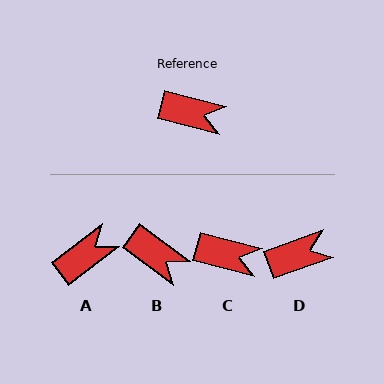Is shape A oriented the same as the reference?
No, it is off by about 52 degrees.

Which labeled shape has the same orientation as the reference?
C.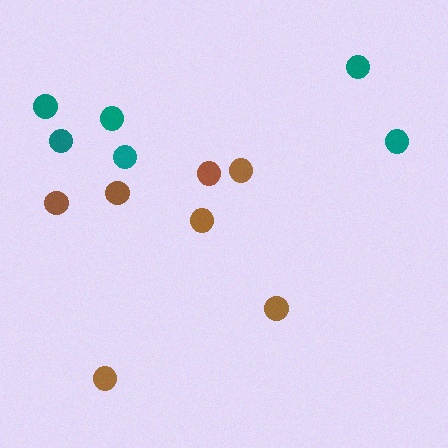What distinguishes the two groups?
There are 2 groups: one group of teal circles (6) and one group of brown circles (7).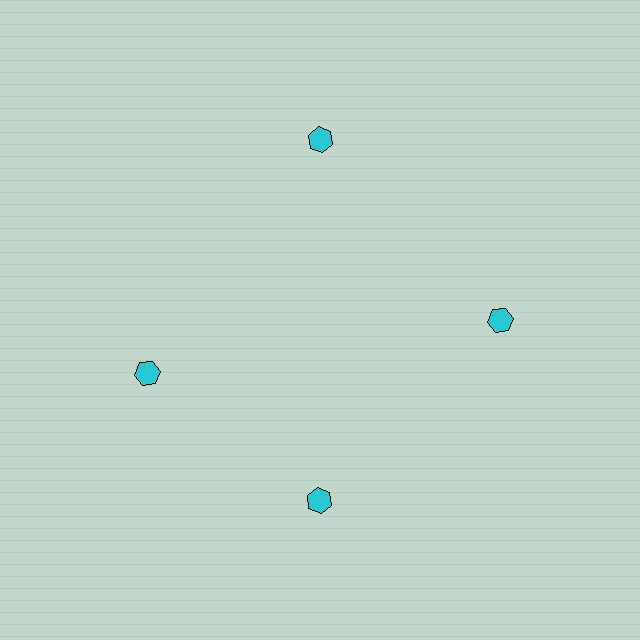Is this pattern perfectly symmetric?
No. The 4 cyan hexagons are arranged in a ring, but one element near the 9 o'clock position is rotated out of alignment along the ring, breaking the 4-fold rotational symmetry.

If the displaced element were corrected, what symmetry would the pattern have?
It would have 4-fold rotational symmetry — the pattern would map onto itself every 90 degrees.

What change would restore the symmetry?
The symmetry would be restored by rotating it back into even spacing with its neighbors so that all 4 hexagons sit at equal angles and equal distance from the center.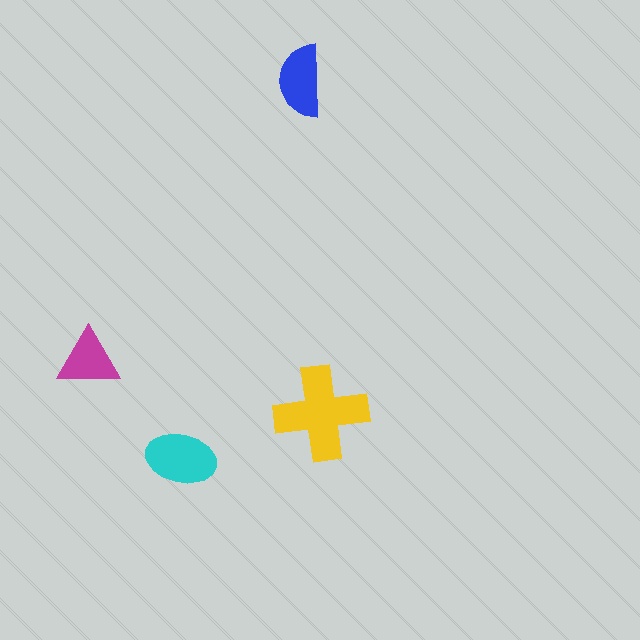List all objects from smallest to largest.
The magenta triangle, the blue semicircle, the cyan ellipse, the yellow cross.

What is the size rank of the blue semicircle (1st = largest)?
3rd.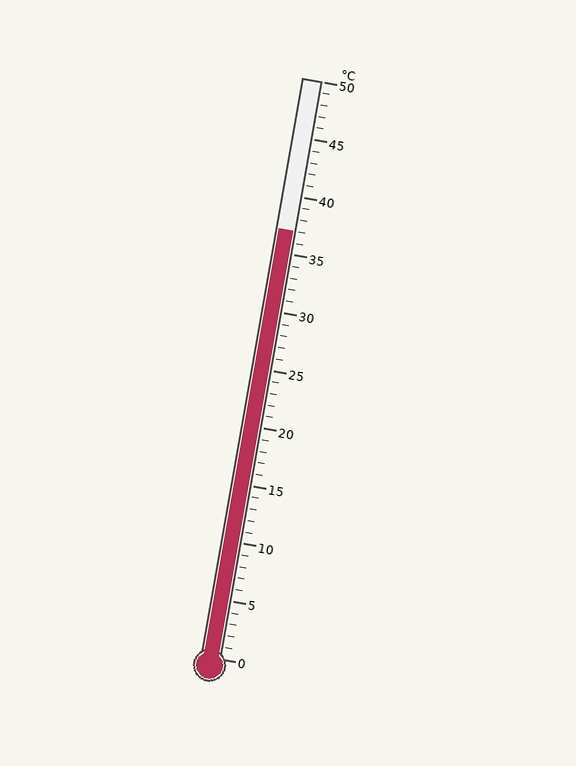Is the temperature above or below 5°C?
The temperature is above 5°C.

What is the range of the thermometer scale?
The thermometer scale ranges from 0°C to 50°C.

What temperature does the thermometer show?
The thermometer shows approximately 37°C.